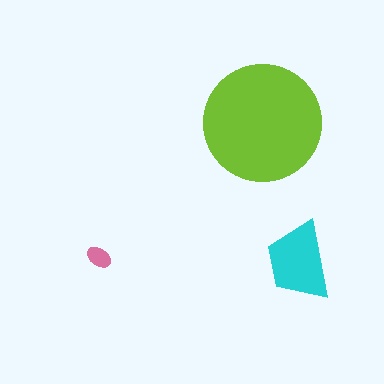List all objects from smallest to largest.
The pink ellipse, the cyan trapezoid, the lime circle.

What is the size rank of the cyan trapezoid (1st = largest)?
2nd.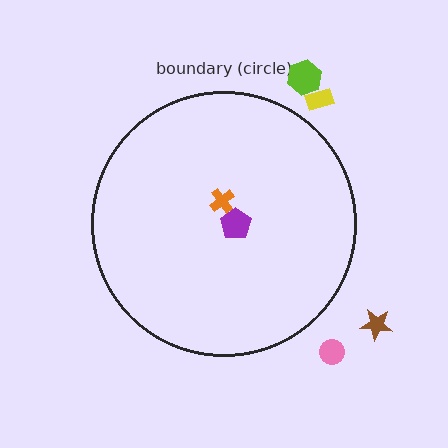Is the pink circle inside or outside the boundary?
Outside.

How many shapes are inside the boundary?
2 inside, 4 outside.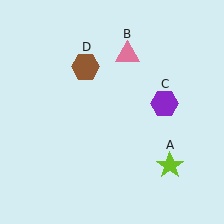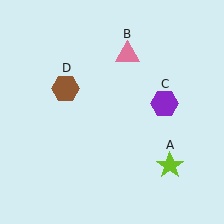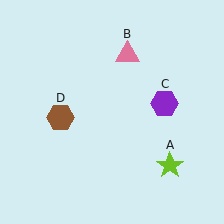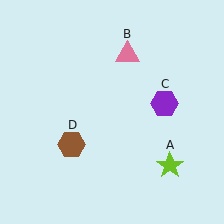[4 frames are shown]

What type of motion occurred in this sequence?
The brown hexagon (object D) rotated counterclockwise around the center of the scene.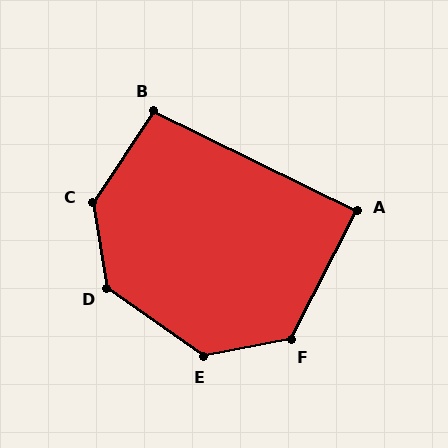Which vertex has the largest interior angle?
C, at approximately 136 degrees.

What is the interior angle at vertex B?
Approximately 98 degrees (obtuse).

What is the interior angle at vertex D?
Approximately 135 degrees (obtuse).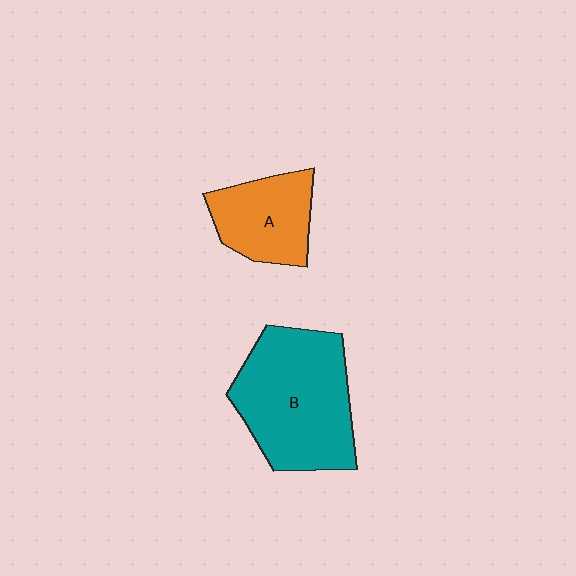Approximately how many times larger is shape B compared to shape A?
Approximately 1.8 times.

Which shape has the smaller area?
Shape A (orange).